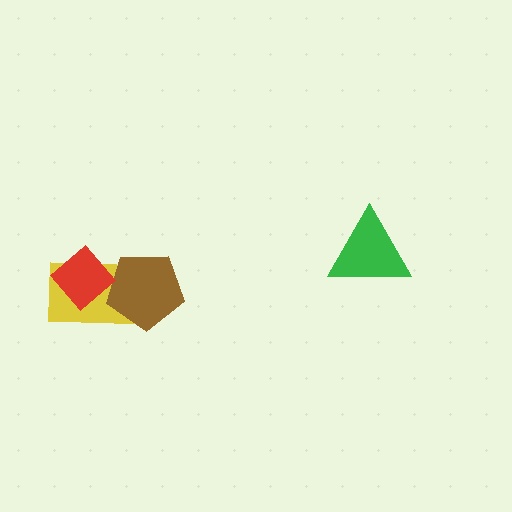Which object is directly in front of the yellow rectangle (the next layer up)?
The brown pentagon is directly in front of the yellow rectangle.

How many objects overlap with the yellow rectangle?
2 objects overlap with the yellow rectangle.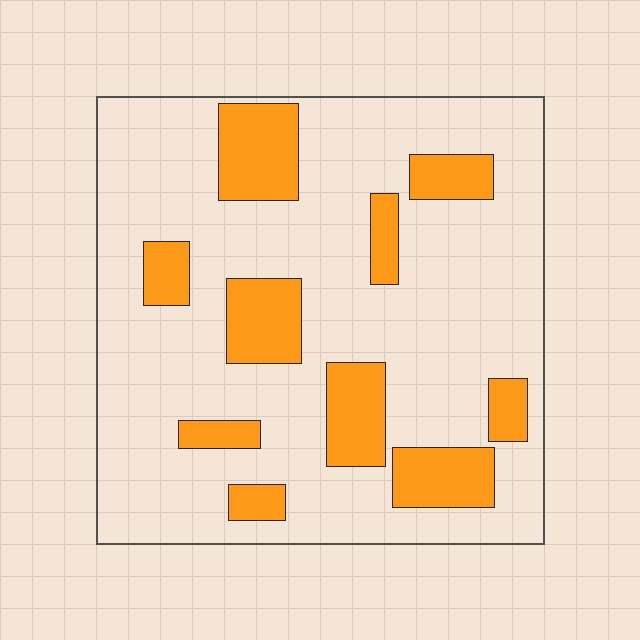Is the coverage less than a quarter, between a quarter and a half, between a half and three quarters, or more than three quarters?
Less than a quarter.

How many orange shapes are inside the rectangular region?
10.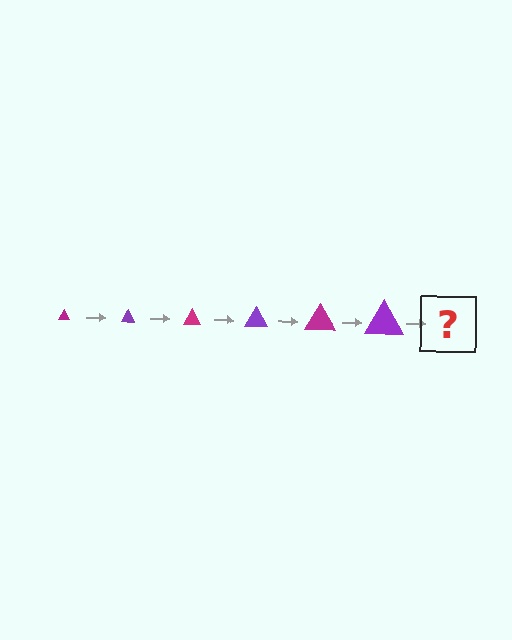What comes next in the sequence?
The next element should be a magenta triangle, larger than the previous one.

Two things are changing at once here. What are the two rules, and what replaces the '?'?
The two rules are that the triangle grows larger each step and the color cycles through magenta and purple. The '?' should be a magenta triangle, larger than the previous one.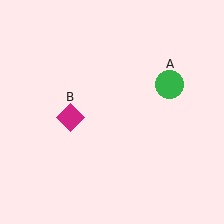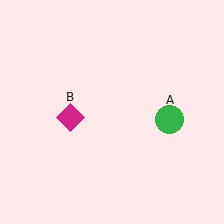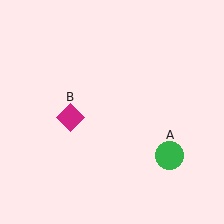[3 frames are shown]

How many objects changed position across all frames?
1 object changed position: green circle (object A).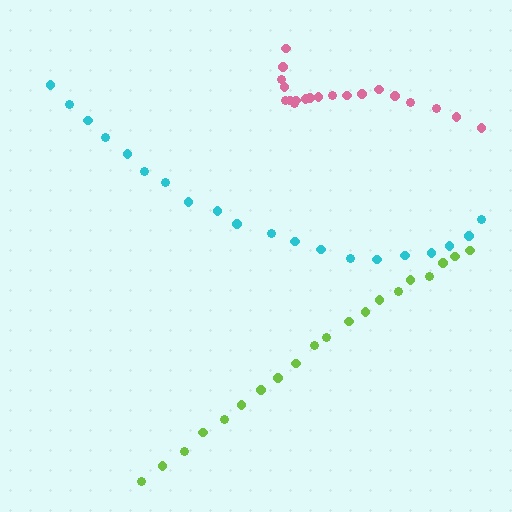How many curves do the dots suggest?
There are 3 distinct paths.